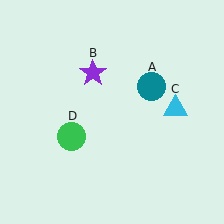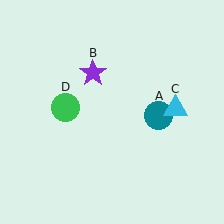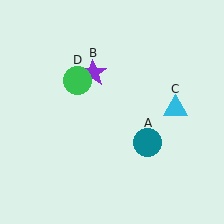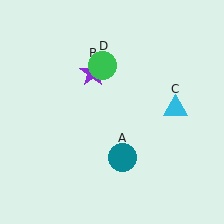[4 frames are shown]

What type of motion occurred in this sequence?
The teal circle (object A), green circle (object D) rotated clockwise around the center of the scene.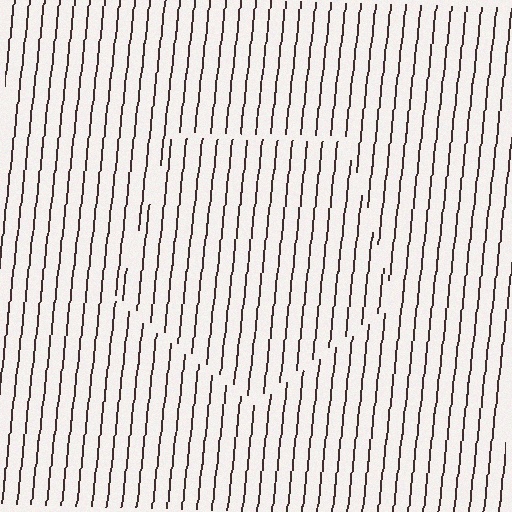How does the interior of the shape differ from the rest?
The interior of the shape contains the same grating, shifted by half a period — the contour is defined by the phase discontinuity where line-ends from the inner and outer gratings abut.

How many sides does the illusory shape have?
5 sides — the line-ends trace a pentagon.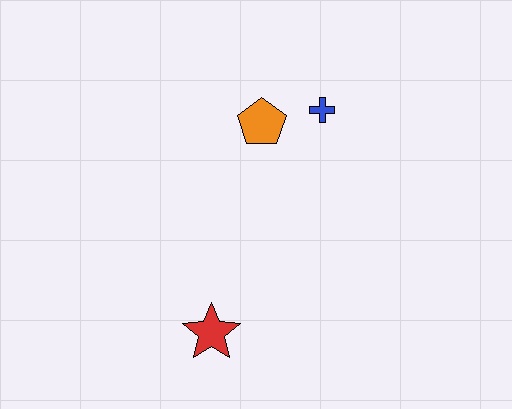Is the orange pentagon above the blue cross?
No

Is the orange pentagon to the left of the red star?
No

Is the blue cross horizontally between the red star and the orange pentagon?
No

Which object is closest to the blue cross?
The orange pentagon is closest to the blue cross.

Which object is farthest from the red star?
The blue cross is farthest from the red star.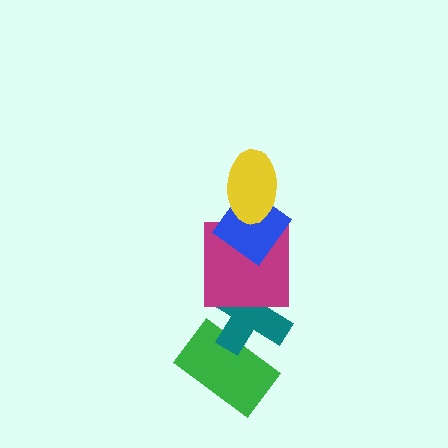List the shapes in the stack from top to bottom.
From top to bottom: the yellow ellipse, the blue diamond, the magenta square, the teal cross, the green rectangle.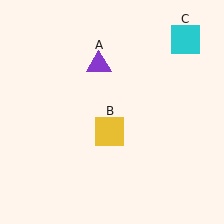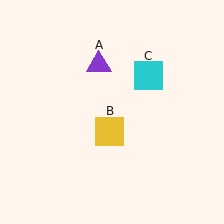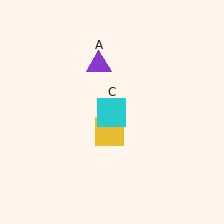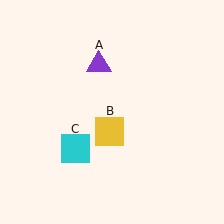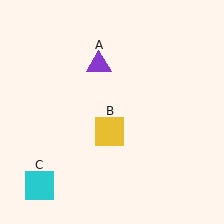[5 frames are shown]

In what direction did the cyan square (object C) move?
The cyan square (object C) moved down and to the left.